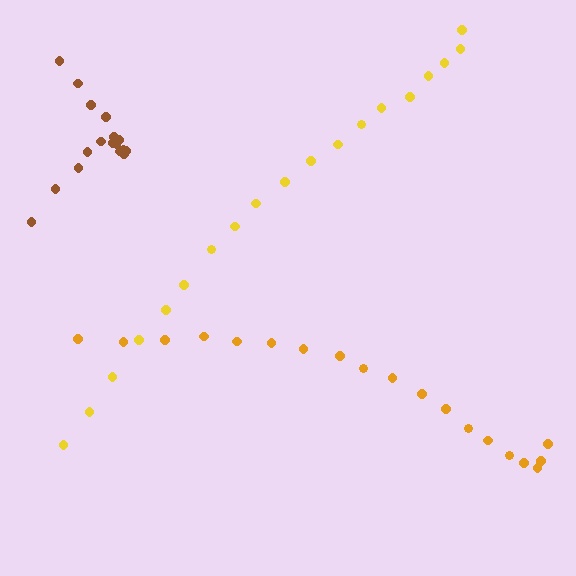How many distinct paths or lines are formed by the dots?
There are 3 distinct paths.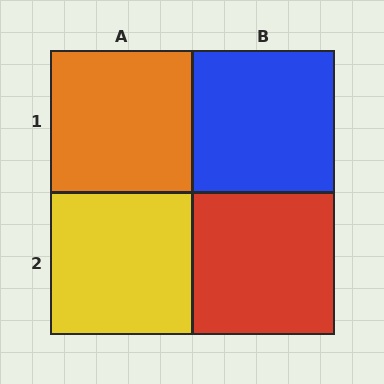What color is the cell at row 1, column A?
Orange.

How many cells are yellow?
1 cell is yellow.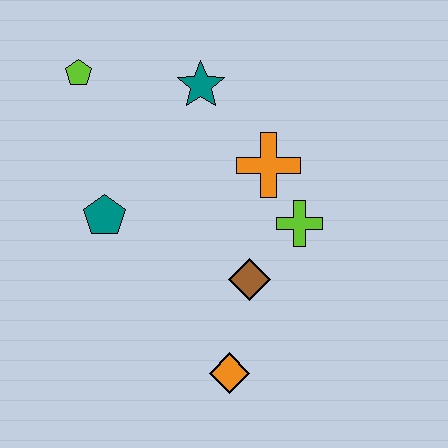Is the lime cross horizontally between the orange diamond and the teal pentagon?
No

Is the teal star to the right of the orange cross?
No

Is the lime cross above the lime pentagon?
No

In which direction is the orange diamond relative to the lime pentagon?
The orange diamond is below the lime pentagon.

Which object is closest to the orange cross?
The lime cross is closest to the orange cross.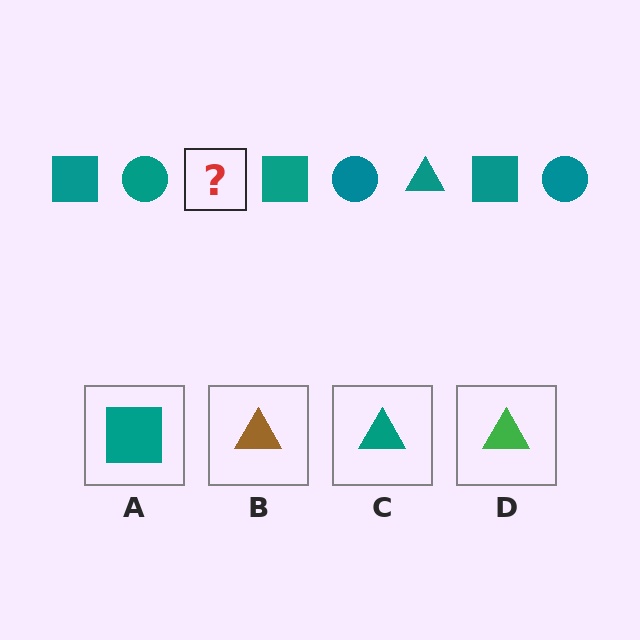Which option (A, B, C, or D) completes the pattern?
C.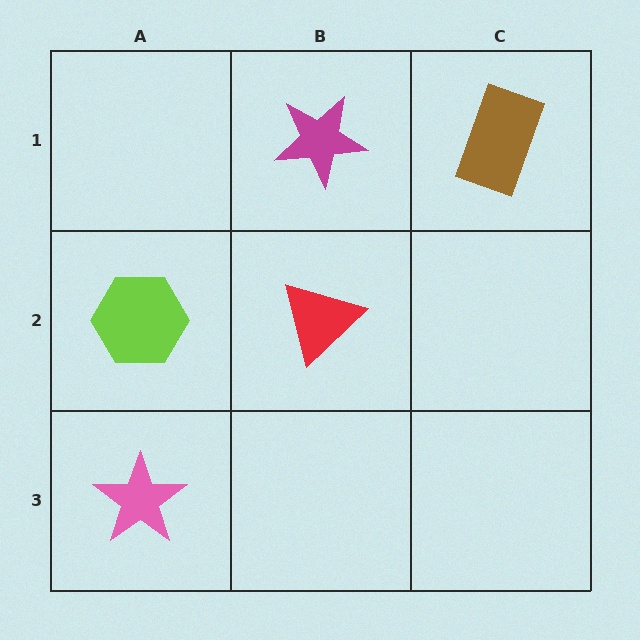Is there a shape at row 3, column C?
No, that cell is empty.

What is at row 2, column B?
A red triangle.